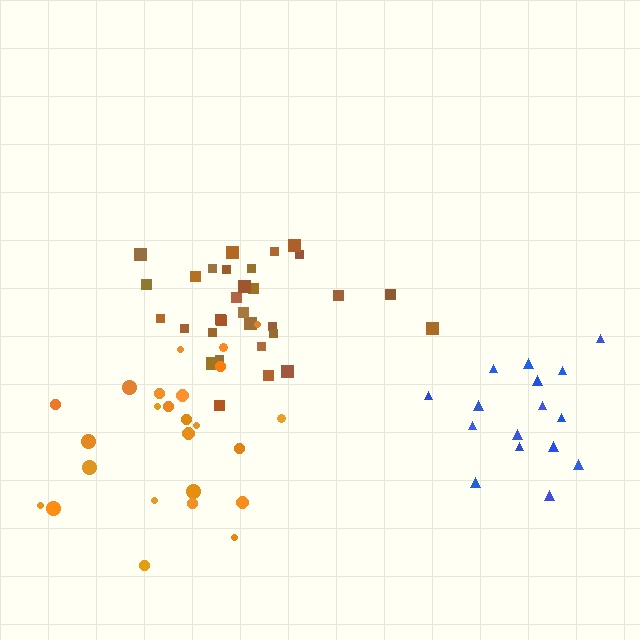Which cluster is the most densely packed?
Brown.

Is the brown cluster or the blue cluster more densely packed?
Brown.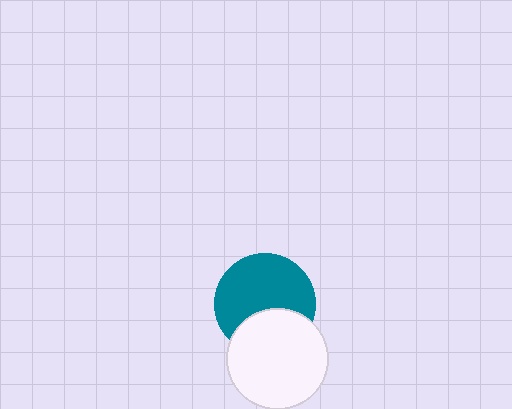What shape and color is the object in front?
The object in front is a white circle.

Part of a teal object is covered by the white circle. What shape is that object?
It is a circle.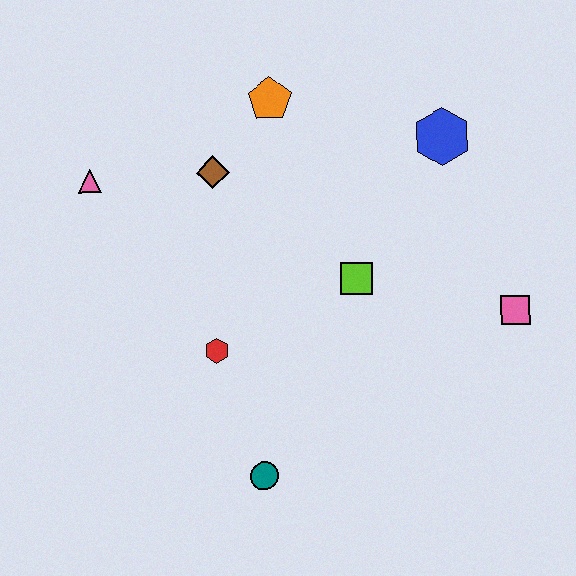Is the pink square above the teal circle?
Yes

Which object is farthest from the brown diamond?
The pink square is farthest from the brown diamond.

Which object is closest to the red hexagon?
The teal circle is closest to the red hexagon.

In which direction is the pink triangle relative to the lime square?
The pink triangle is to the left of the lime square.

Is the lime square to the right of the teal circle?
Yes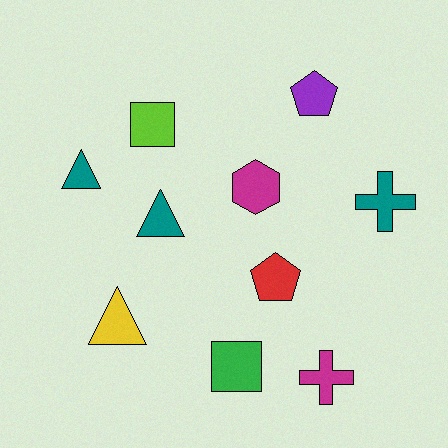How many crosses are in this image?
There are 2 crosses.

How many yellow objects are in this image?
There is 1 yellow object.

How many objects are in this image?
There are 10 objects.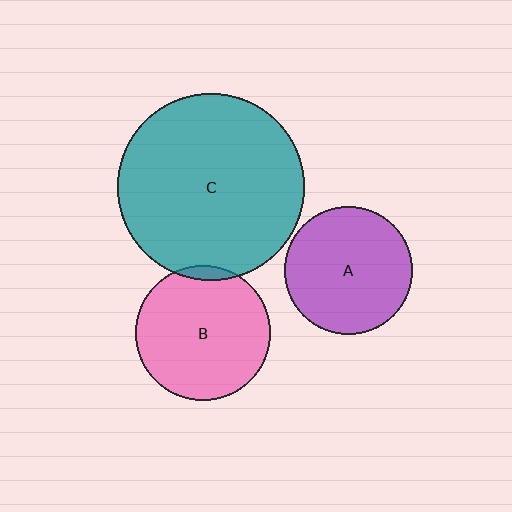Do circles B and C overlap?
Yes.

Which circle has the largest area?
Circle C (teal).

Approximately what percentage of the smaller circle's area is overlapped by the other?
Approximately 5%.